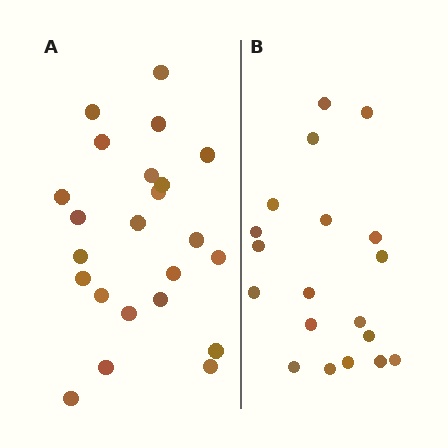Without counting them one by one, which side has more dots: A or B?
Region A (the left region) has more dots.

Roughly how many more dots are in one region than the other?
Region A has about 4 more dots than region B.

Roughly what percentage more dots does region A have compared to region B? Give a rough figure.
About 20% more.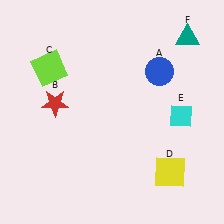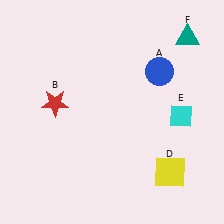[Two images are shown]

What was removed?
The lime square (C) was removed in Image 2.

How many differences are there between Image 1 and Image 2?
There is 1 difference between the two images.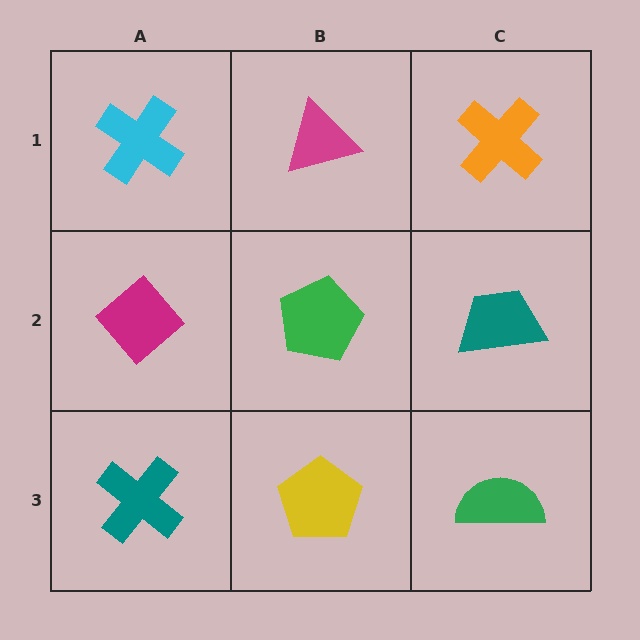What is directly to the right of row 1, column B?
An orange cross.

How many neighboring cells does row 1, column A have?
2.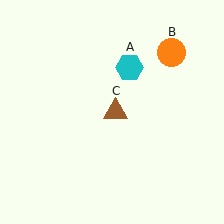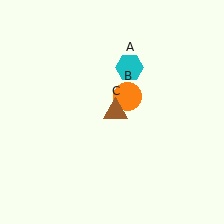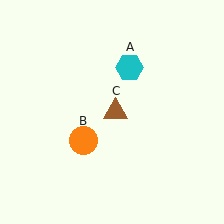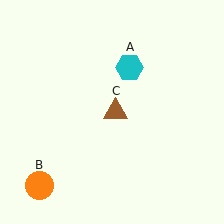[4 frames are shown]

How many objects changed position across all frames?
1 object changed position: orange circle (object B).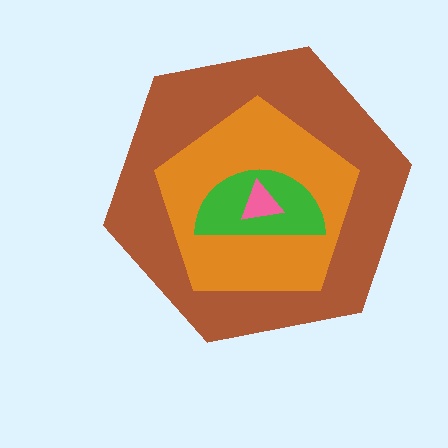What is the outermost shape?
The brown hexagon.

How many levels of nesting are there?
4.